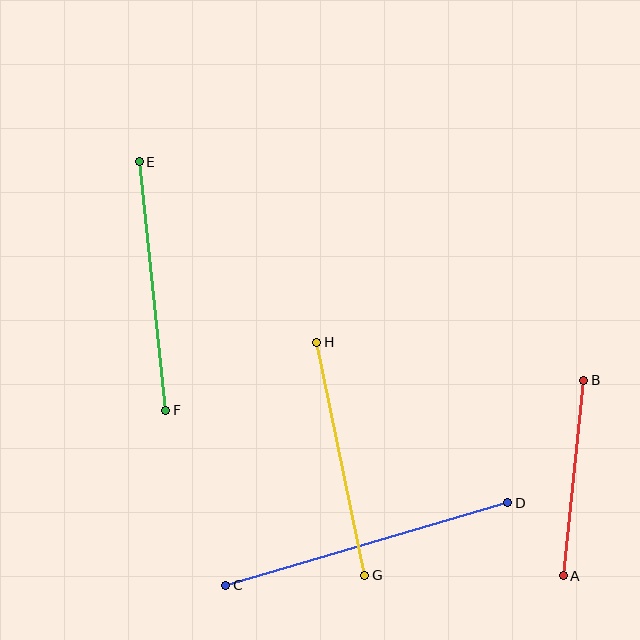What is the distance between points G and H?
The distance is approximately 238 pixels.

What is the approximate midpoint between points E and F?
The midpoint is at approximately (153, 286) pixels.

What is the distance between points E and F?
The distance is approximately 250 pixels.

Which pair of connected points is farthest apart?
Points C and D are farthest apart.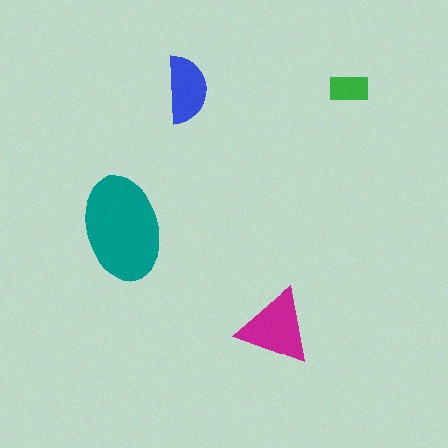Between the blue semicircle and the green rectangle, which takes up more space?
The blue semicircle.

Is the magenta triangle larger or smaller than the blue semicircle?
Larger.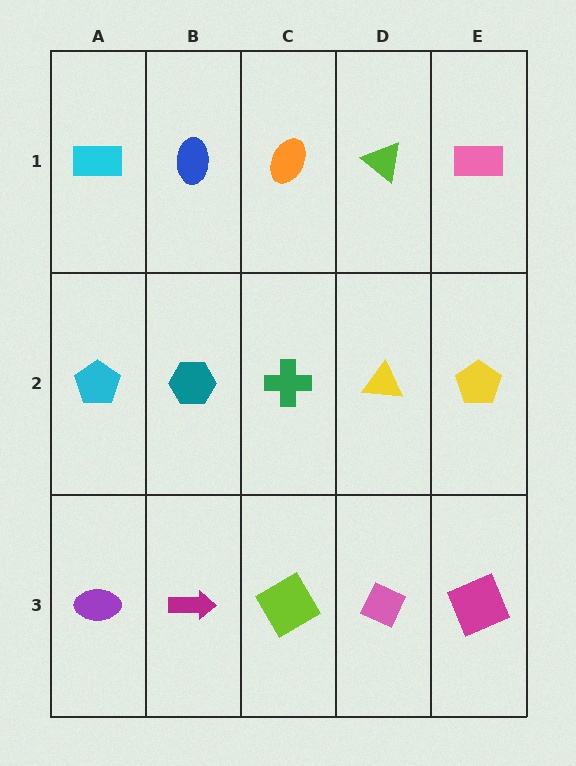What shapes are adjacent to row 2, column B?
A blue ellipse (row 1, column B), a magenta arrow (row 3, column B), a cyan pentagon (row 2, column A), a green cross (row 2, column C).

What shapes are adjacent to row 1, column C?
A green cross (row 2, column C), a blue ellipse (row 1, column B), a lime triangle (row 1, column D).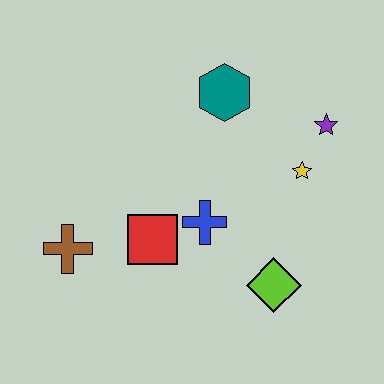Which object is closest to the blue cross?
The red square is closest to the blue cross.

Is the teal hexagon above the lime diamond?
Yes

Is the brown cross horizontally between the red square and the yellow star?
No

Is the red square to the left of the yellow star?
Yes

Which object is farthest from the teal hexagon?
The brown cross is farthest from the teal hexagon.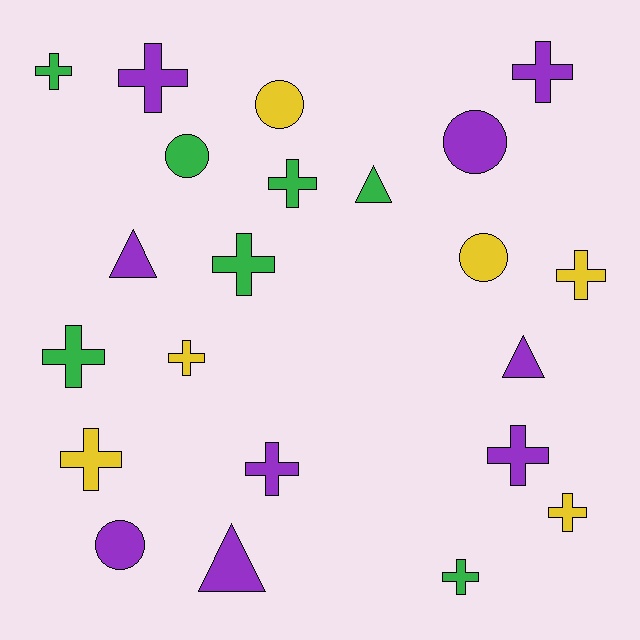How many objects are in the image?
There are 22 objects.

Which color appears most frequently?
Purple, with 9 objects.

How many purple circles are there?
There are 2 purple circles.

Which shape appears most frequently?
Cross, with 13 objects.